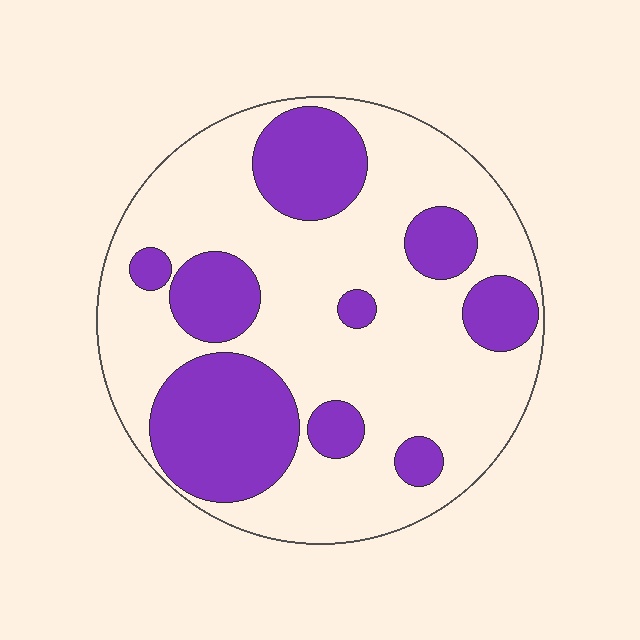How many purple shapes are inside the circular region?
9.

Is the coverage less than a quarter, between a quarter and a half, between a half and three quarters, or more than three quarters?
Between a quarter and a half.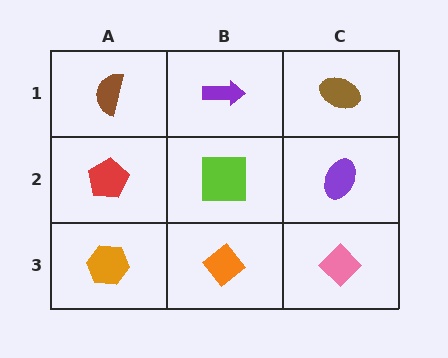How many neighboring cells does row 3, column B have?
3.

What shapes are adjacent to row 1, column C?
A purple ellipse (row 2, column C), a purple arrow (row 1, column B).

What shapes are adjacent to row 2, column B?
A purple arrow (row 1, column B), an orange diamond (row 3, column B), a red pentagon (row 2, column A), a purple ellipse (row 2, column C).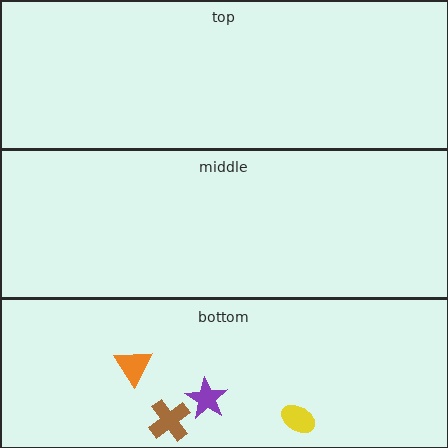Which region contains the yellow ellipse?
The bottom region.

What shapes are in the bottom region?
The brown cross, the yellow ellipse, the orange triangle, the purple star.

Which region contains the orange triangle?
The bottom region.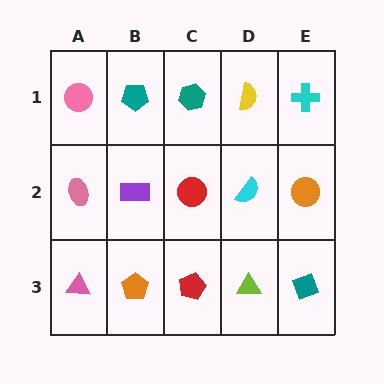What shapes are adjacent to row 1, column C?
A red circle (row 2, column C), a teal pentagon (row 1, column B), a yellow semicircle (row 1, column D).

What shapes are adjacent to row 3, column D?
A cyan semicircle (row 2, column D), a red pentagon (row 3, column C), a teal diamond (row 3, column E).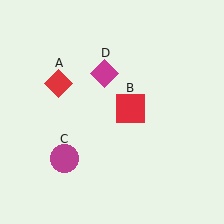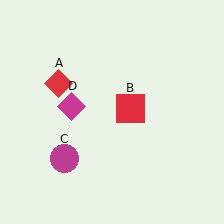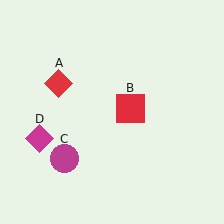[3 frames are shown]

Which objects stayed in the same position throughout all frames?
Red diamond (object A) and red square (object B) and magenta circle (object C) remained stationary.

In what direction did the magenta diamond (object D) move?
The magenta diamond (object D) moved down and to the left.